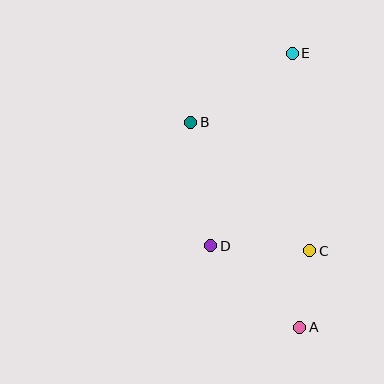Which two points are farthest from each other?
Points A and E are farthest from each other.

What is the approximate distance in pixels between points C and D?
The distance between C and D is approximately 99 pixels.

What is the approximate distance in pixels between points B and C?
The distance between B and C is approximately 175 pixels.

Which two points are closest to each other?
Points A and C are closest to each other.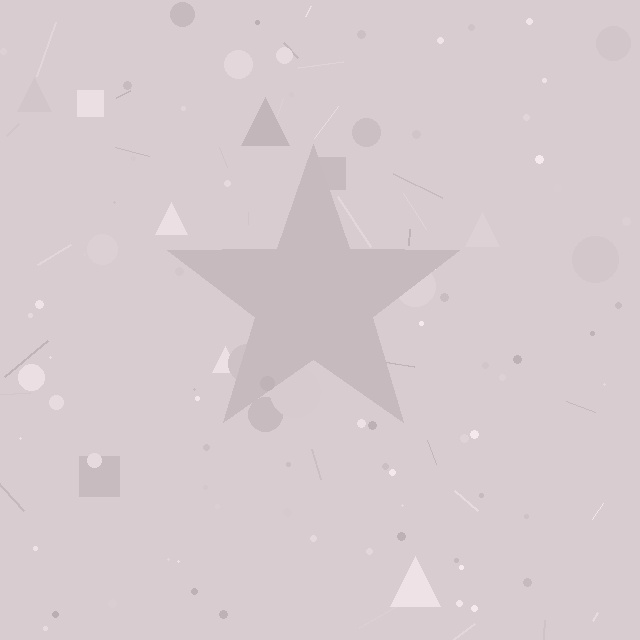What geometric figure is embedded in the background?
A star is embedded in the background.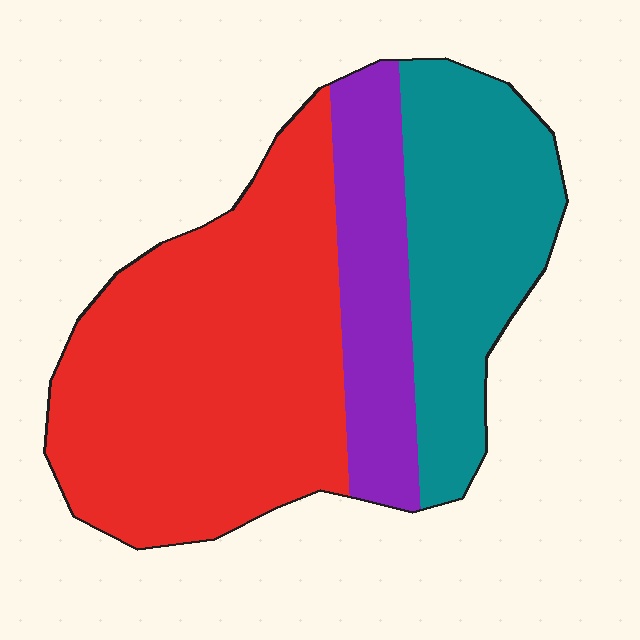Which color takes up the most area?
Red, at roughly 55%.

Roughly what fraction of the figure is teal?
Teal takes up about one quarter (1/4) of the figure.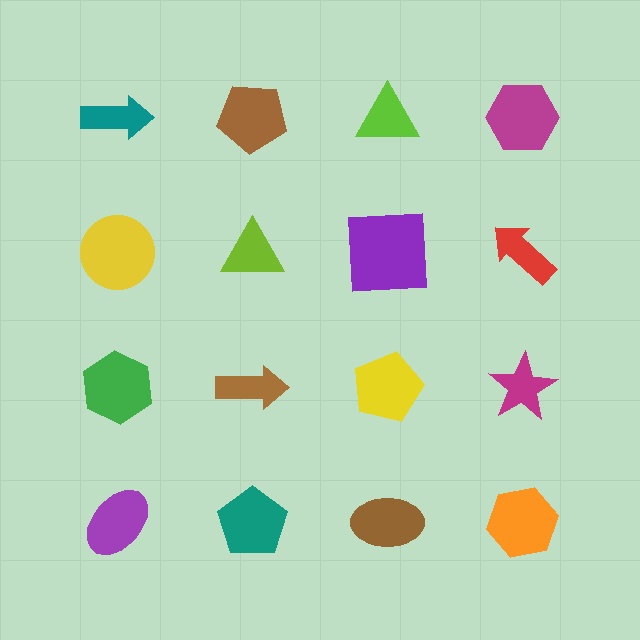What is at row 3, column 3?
A yellow pentagon.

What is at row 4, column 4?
An orange hexagon.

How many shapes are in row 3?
4 shapes.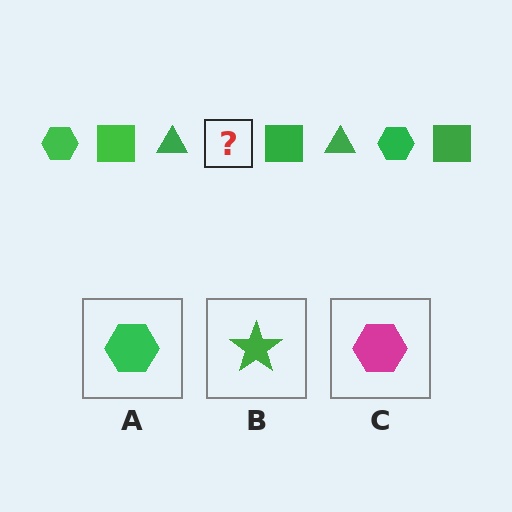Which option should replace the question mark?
Option A.